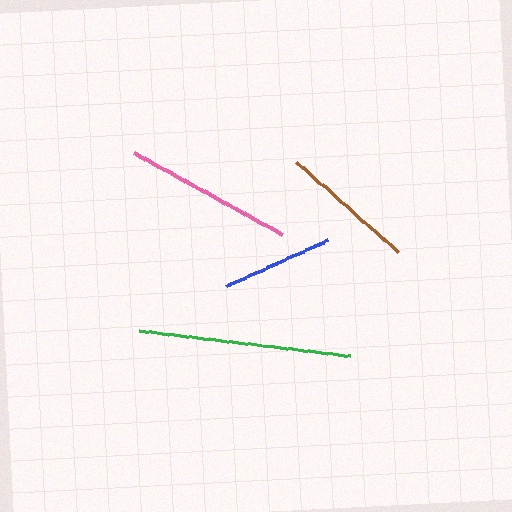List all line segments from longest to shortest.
From longest to shortest: green, pink, brown, blue.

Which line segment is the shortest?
The blue line is the shortest at approximately 112 pixels.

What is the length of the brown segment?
The brown segment is approximately 136 pixels long.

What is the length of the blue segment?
The blue segment is approximately 112 pixels long.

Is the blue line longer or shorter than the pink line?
The pink line is longer than the blue line.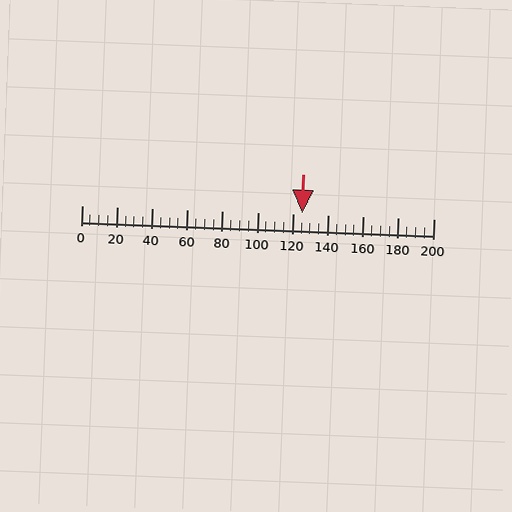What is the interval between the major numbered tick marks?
The major tick marks are spaced 20 units apart.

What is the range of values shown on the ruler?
The ruler shows values from 0 to 200.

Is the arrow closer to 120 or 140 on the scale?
The arrow is closer to 120.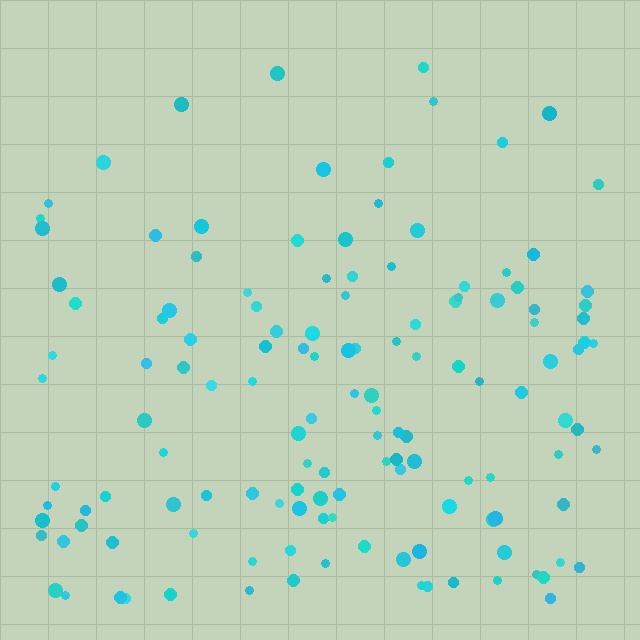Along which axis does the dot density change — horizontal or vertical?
Vertical.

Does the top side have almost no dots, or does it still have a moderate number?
Still a moderate number, just noticeably fewer than the bottom.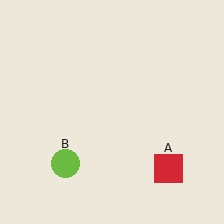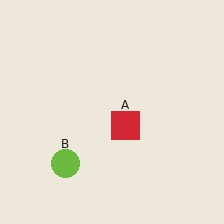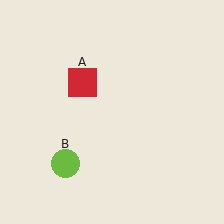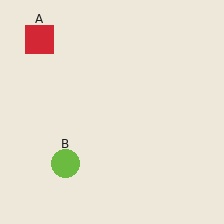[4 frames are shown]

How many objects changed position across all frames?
1 object changed position: red square (object A).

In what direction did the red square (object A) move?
The red square (object A) moved up and to the left.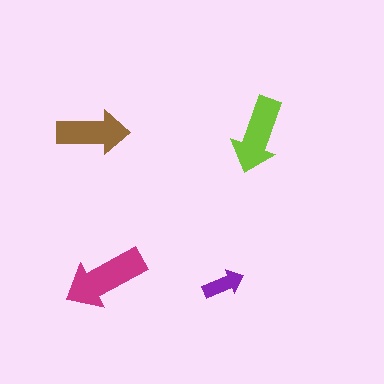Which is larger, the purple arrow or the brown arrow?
The brown one.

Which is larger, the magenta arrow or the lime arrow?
The magenta one.